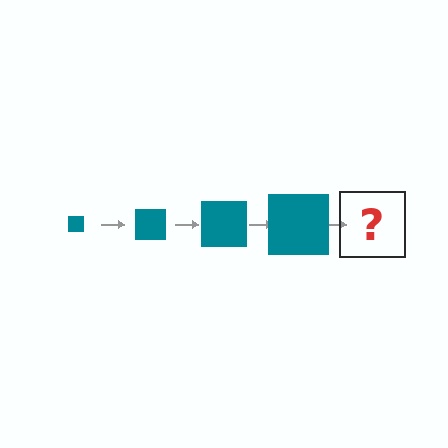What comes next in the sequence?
The next element should be a teal square, larger than the previous one.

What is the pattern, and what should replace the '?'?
The pattern is that the square gets progressively larger each step. The '?' should be a teal square, larger than the previous one.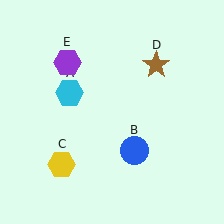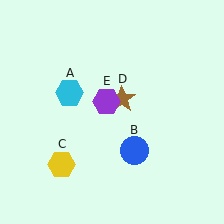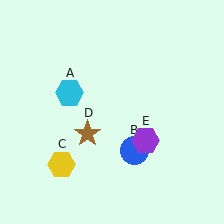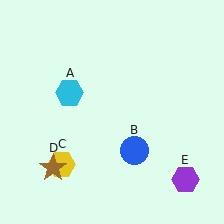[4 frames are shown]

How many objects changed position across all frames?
2 objects changed position: brown star (object D), purple hexagon (object E).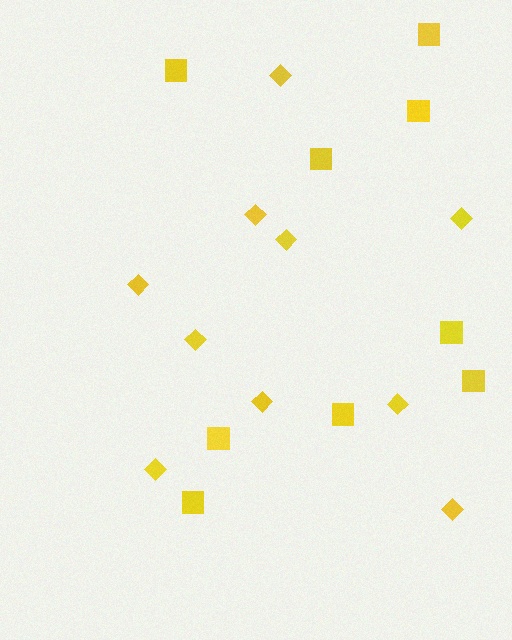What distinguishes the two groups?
There are 2 groups: one group of diamonds (10) and one group of squares (9).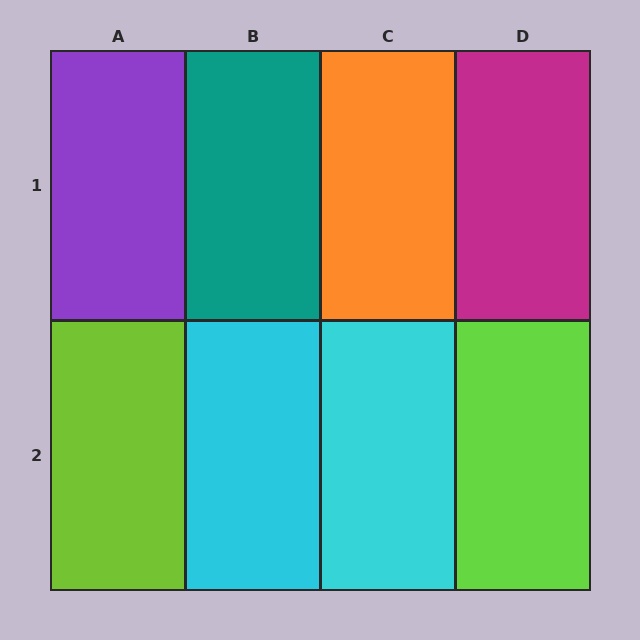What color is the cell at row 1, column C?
Orange.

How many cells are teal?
1 cell is teal.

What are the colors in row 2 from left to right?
Lime, cyan, cyan, lime.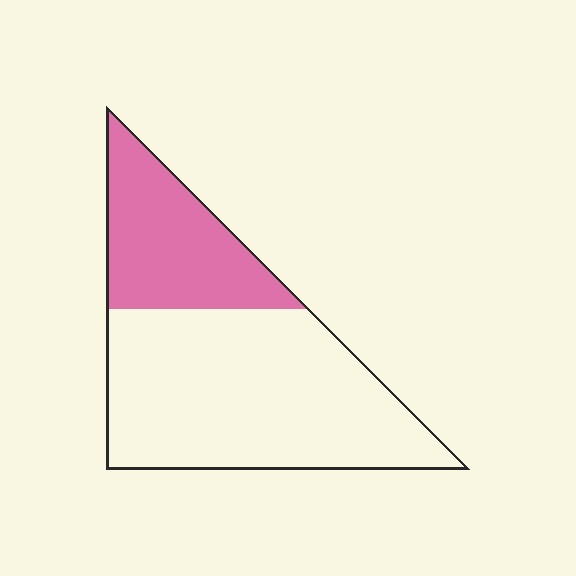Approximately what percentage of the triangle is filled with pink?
Approximately 30%.